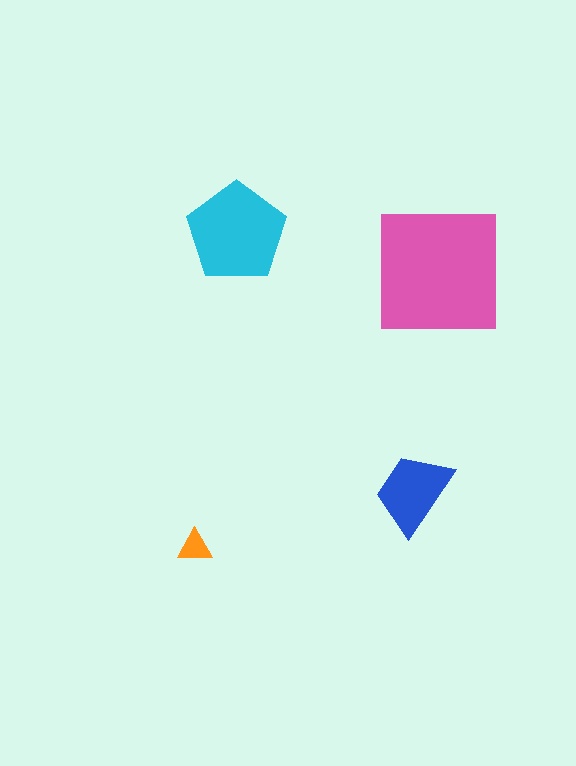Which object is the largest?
The pink square.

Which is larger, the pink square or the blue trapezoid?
The pink square.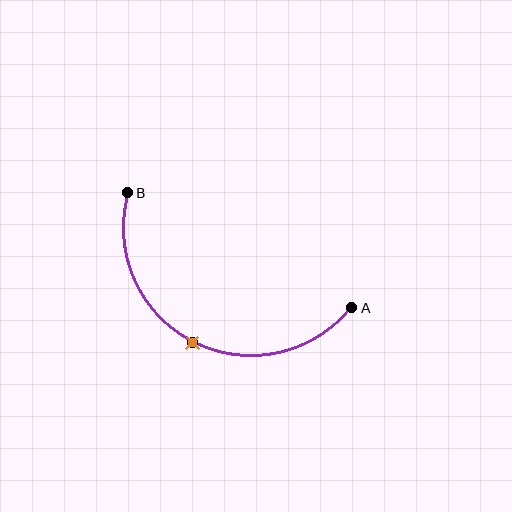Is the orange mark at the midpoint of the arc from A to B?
Yes. The orange mark lies on the arc at equal arc-length from both A and B — it is the arc midpoint.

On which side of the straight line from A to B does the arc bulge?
The arc bulges below the straight line connecting A and B.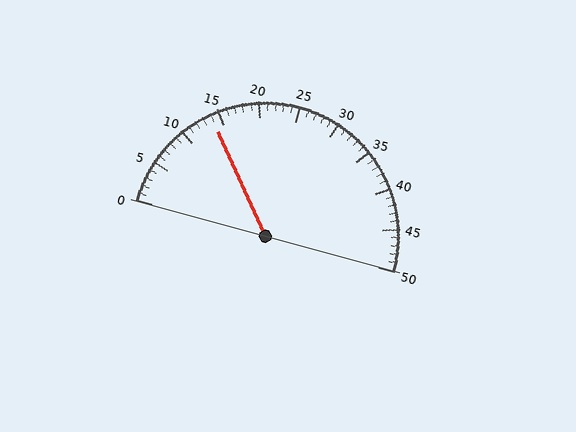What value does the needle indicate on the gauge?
The needle indicates approximately 14.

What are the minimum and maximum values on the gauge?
The gauge ranges from 0 to 50.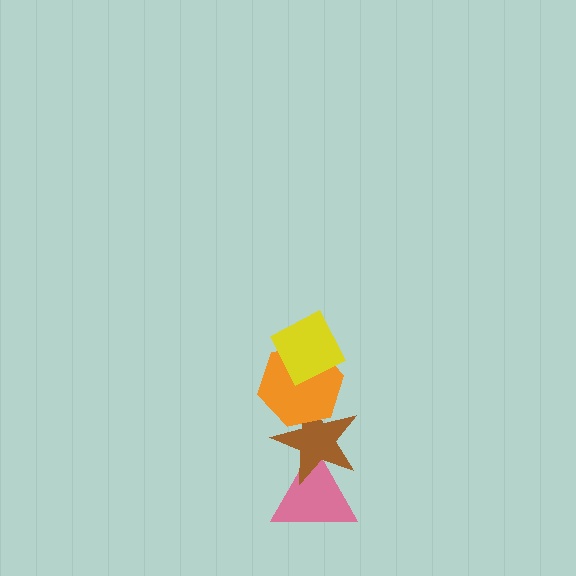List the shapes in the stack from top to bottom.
From top to bottom: the yellow diamond, the orange hexagon, the brown star, the pink triangle.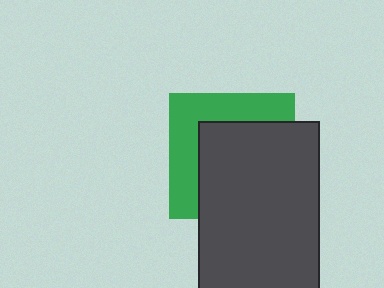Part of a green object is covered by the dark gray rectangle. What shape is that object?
It is a square.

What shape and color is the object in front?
The object in front is a dark gray rectangle.